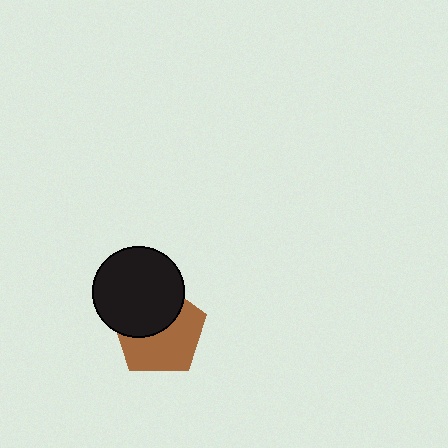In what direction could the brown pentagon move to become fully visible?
The brown pentagon could move toward the lower-right. That would shift it out from behind the black circle entirely.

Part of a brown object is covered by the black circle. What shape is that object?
It is a pentagon.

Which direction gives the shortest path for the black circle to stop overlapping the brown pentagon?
Moving toward the upper-left gives the shortest separation.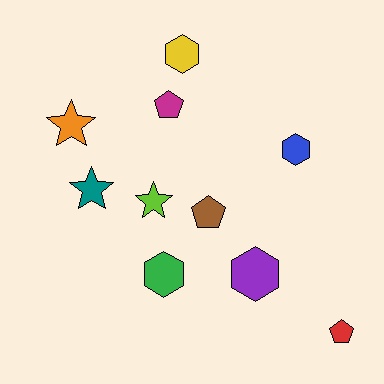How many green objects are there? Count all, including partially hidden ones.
There is 1 green object.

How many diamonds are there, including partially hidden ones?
There are no diamonds.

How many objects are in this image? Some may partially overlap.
There are 10 objects.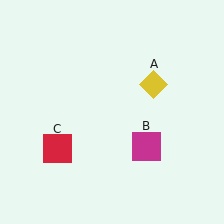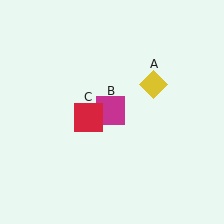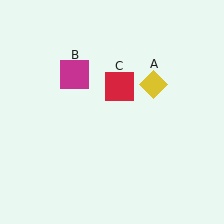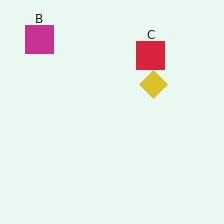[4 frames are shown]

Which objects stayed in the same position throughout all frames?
Yellow diamond (object A) remained stationary.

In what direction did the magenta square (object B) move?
The magenta square (object B) moved up and to the left.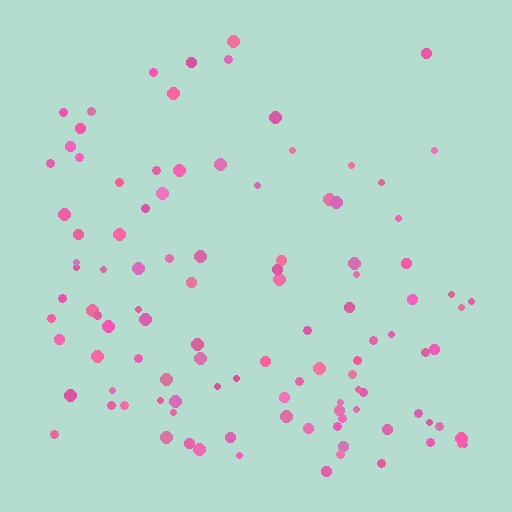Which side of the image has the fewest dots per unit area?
The top.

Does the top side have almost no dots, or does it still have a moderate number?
Still a moderate number, just noticeably fewer than the bottom.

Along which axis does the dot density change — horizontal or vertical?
Vertical.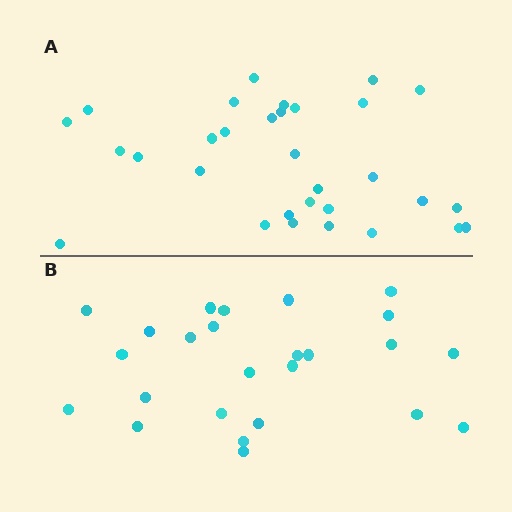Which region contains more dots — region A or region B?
Region A (the top region) has more dots.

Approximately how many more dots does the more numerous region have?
Region A has about 6 more dots than region B.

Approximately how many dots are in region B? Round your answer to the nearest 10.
About 20 dots. (The exact count is 25, which rounds to 20.)